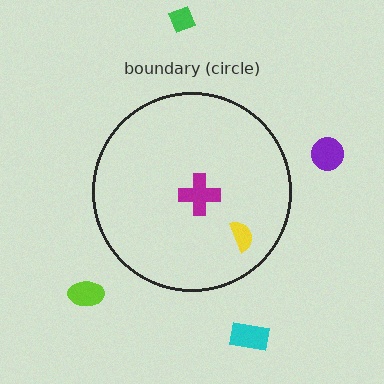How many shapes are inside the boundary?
2 inside, 4 outside.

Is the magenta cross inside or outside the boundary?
Inside.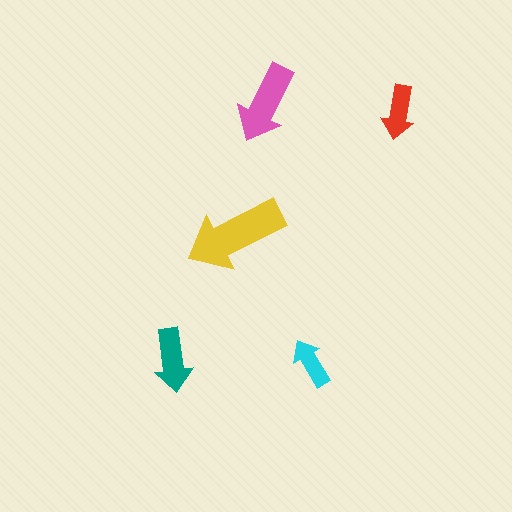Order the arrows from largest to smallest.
the yellow one, the pink one, the teal one, the red one, the cyan one.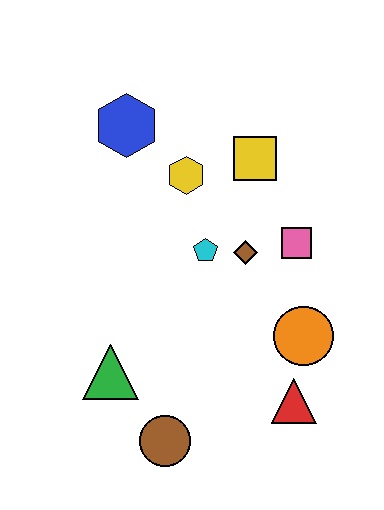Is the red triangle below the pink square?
Yes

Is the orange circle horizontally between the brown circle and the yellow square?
No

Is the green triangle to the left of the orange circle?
Yes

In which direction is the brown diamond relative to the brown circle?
The brown diamond is above the brown circle.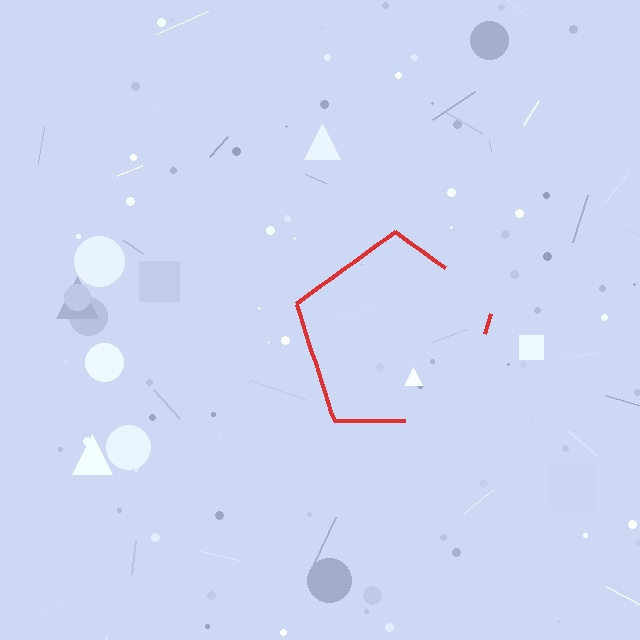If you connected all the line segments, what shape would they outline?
They would outline a pentagon.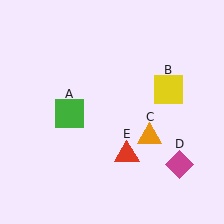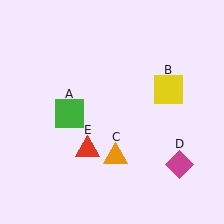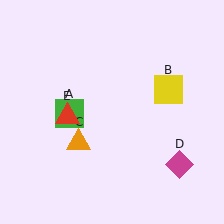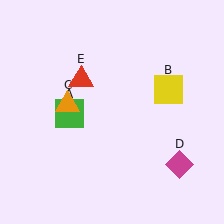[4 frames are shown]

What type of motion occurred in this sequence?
The orange triangle (object C), red triangle (object E) rotated clockwise around the center of the scene.